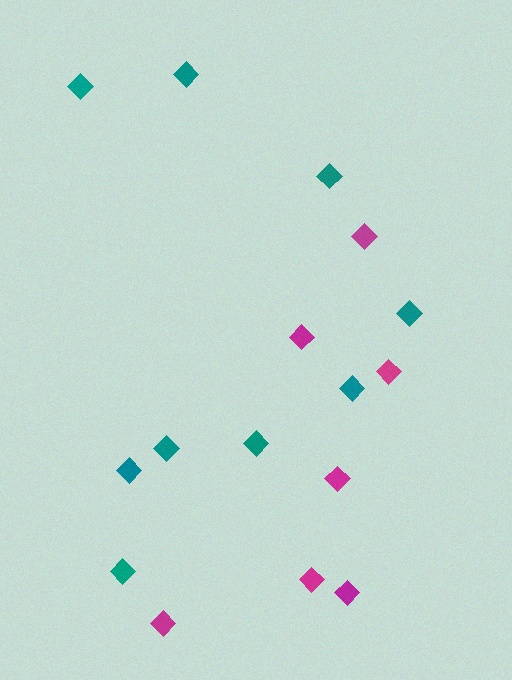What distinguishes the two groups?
There are 2 groups: one group of teal diamonds (9) and one group of magenta diamonds (7).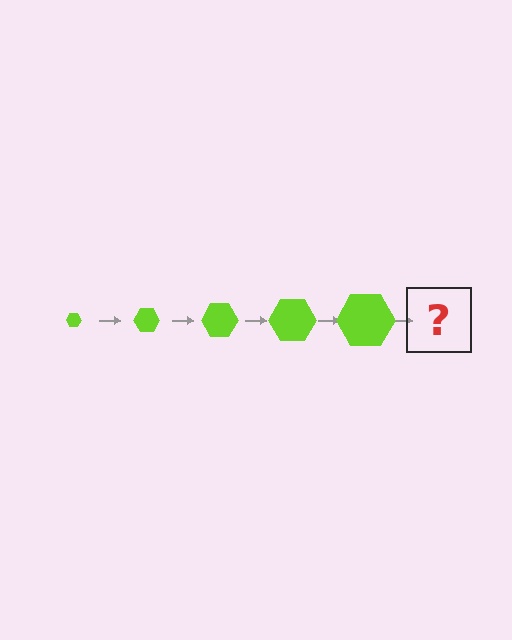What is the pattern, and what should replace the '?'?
The pattern is that the hexagon gets progressively larger each step. The '?' should be a lime hexagon, larger than the previous one.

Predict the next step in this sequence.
The next step is a lime hexagon, larger than the previous one.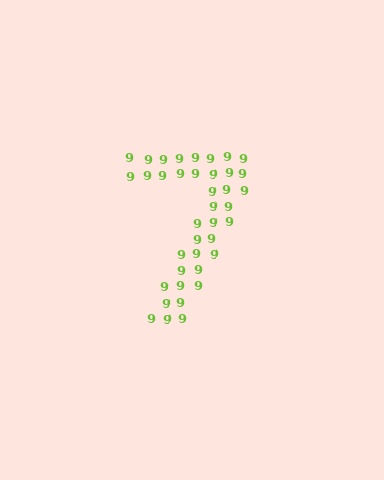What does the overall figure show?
The overall figure shows the digit 7.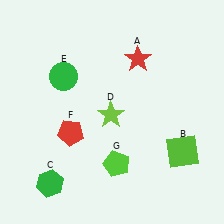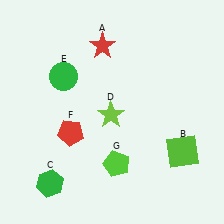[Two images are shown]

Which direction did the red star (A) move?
The red star (A) moved left.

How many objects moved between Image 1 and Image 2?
1 object moved between the two images.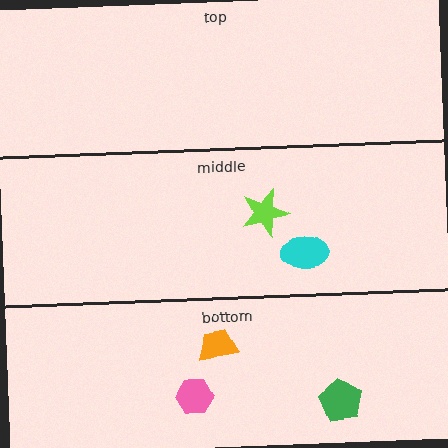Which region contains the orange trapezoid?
The bottom region.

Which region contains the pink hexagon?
The bottom region.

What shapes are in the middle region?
The lime star, the cyan ellipse.